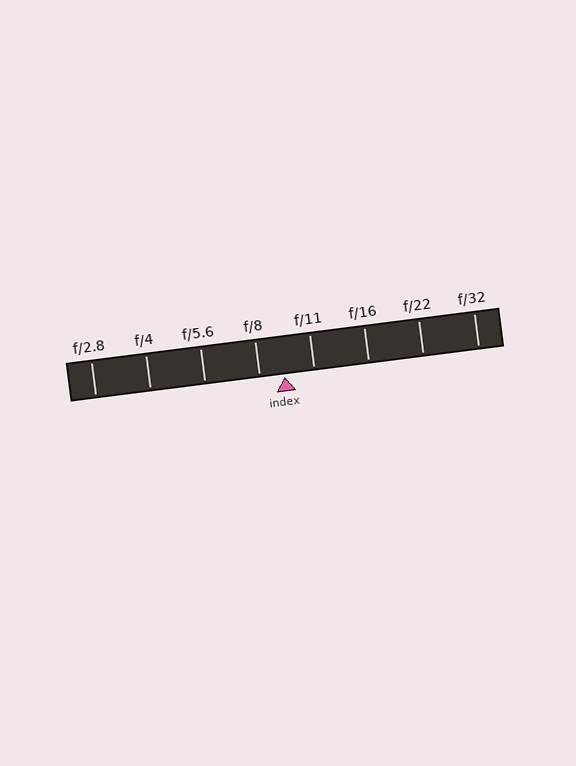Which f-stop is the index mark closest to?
The index mark is closest to f/8.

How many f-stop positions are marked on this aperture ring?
There are 8 f-stop positions marked.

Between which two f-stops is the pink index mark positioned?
The index mark is between f/8 and f/11.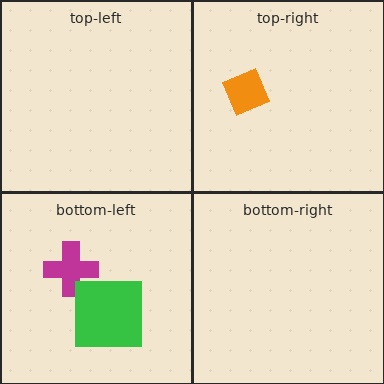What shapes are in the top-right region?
The orange diamond.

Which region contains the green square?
The bottom-left region.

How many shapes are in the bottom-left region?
2.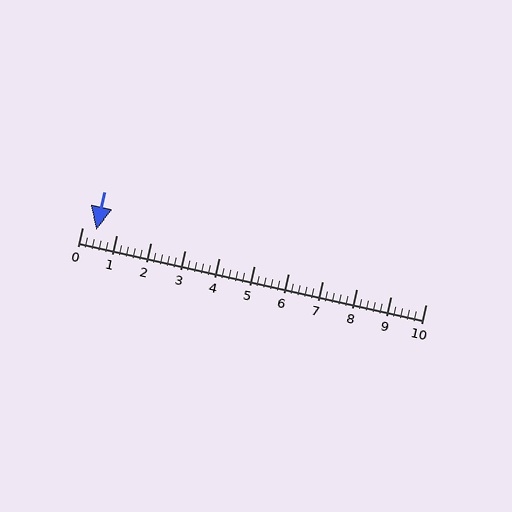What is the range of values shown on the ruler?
The ruler shows values from 0 to 10.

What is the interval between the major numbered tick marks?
The major tick marks are spaced 1 units apart.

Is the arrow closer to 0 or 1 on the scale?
The arrow is closer to 0.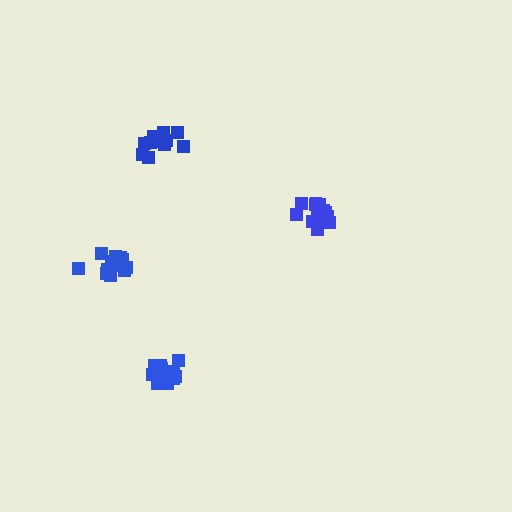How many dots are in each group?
Group 1: 13 dots, Group 2: 14 dots, Group 3: 13 dots, Group 4: 15 dots (55 total).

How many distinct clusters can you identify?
There are 4 distinct clusters.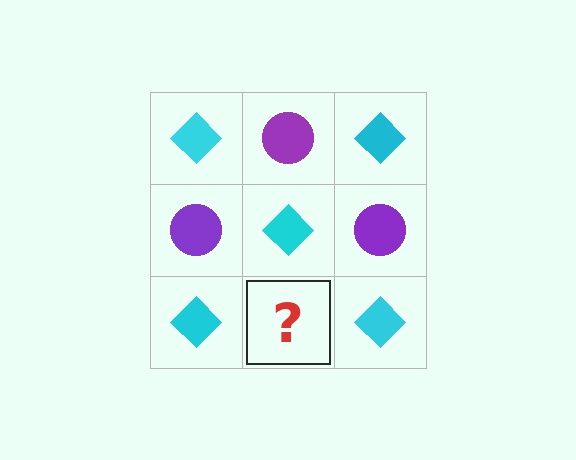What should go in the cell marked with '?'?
The missing cell should contain a purple circle.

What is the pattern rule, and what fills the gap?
The rule is that it alternates cyan diamond and purple circle in a checkerboard pattern. The gap should be filled with a purple circle.